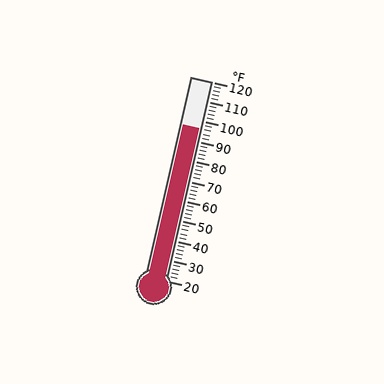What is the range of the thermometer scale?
The thermometer scale ranges from 20°F to 120°F.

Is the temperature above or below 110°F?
The temperature is below 110°F.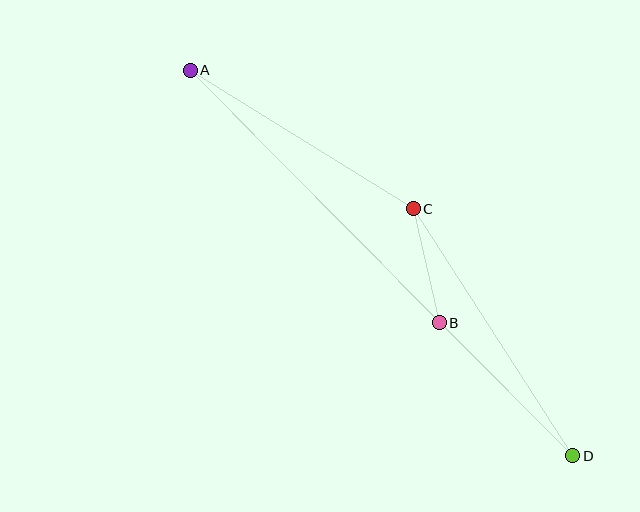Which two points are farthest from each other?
Points A and D are farthest from each other.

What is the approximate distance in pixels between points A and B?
The distance between A and B is approximately 355 pixels.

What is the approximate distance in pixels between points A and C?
The distance between A and C is approximately 263 pixels.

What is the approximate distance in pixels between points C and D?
The distance between C and D is approximately 294 pixels.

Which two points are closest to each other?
Points B and C are closest to each other.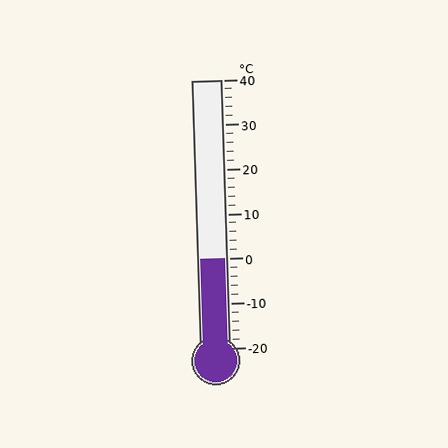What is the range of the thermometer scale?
The thermometer scale ranges from -20°C to 40°C.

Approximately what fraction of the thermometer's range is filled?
The thermometer is filled to approximately 35% of its range.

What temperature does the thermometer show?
The thermometer shows approximately 0°C.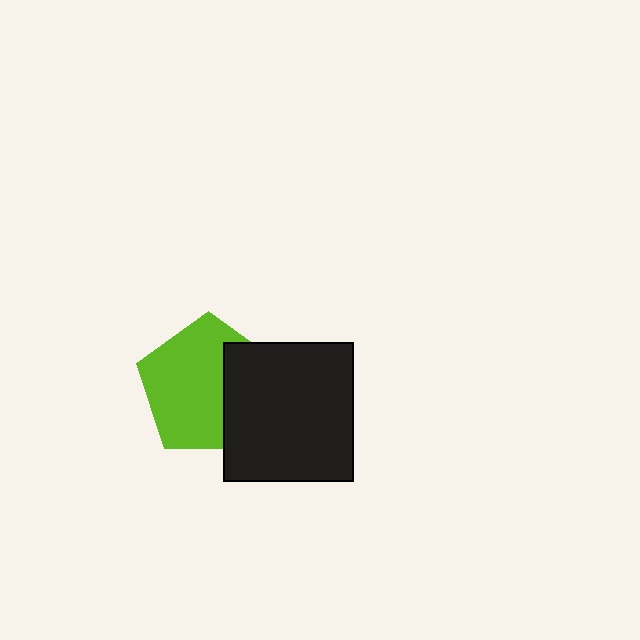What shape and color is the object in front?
The object in front is a black rectangle.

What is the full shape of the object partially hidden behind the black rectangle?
The partially hidden object is a lime pentagon.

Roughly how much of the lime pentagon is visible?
Most of it is visible (roughly 66%).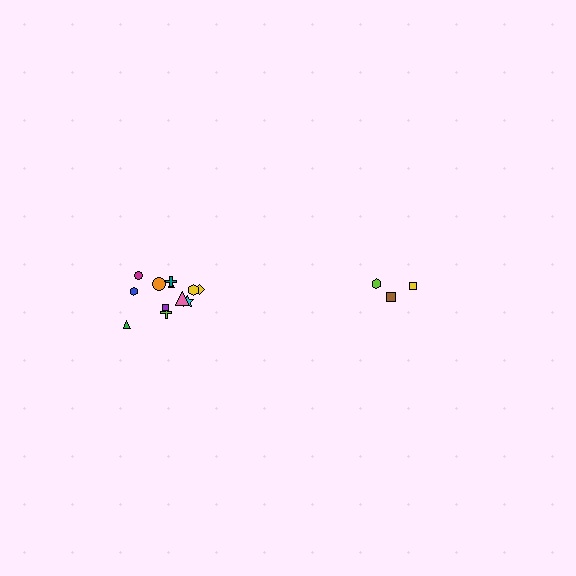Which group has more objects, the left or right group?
The left group.